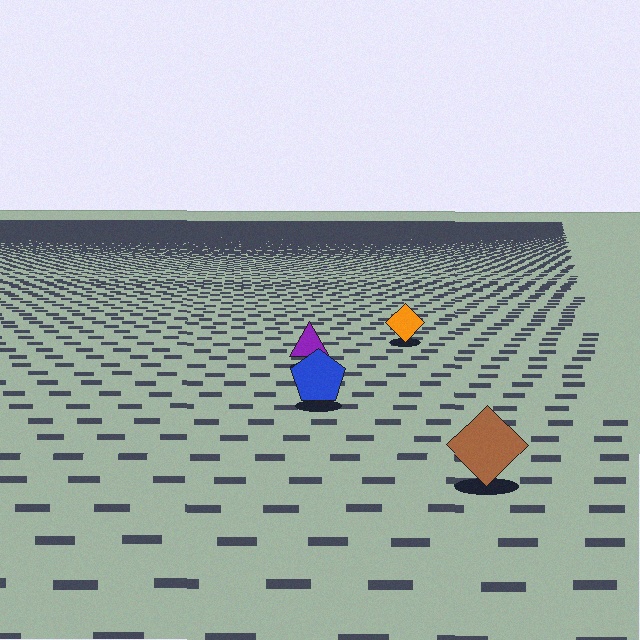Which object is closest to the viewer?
The brown diamond is closest. The texture marks near it are larger and more spread out.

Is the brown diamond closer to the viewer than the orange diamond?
Yes. The brown diamond is closer — you can tell from the texture gradient: the ground texture is coarser near it.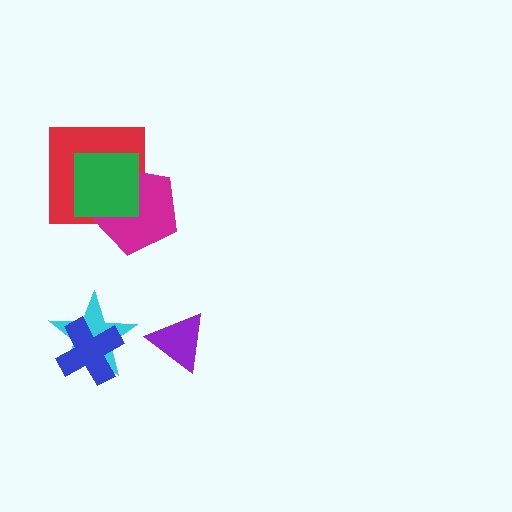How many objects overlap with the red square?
2 objects overlap with the red square.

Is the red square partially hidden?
Yes, it is partially covered by another shape.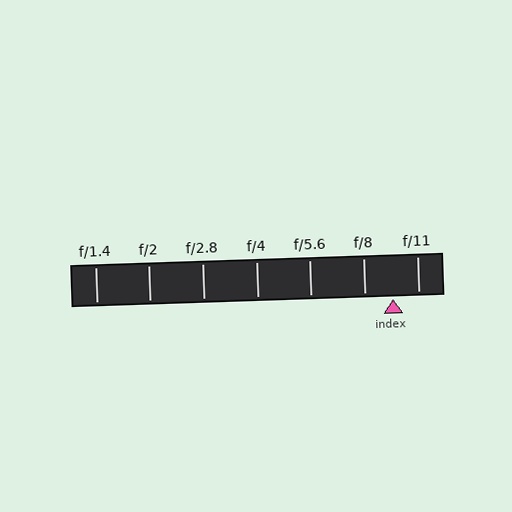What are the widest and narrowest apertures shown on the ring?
The widest aperture shown is f/1.4 and the narrowest is f/11.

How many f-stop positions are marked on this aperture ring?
There are 7 f-stop positions marked.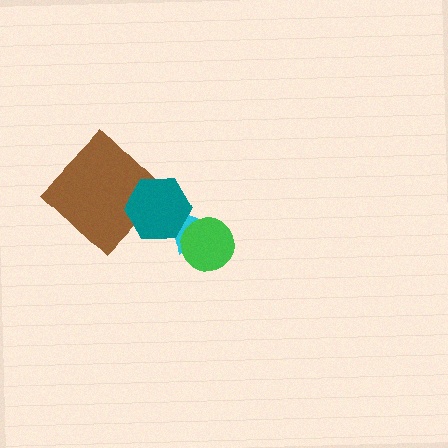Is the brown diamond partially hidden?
Yes, it is partially covered by another shape.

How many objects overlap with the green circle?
1 object overlaps with the green circle.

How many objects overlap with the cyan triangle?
2 objects overlap with the cyan triangle.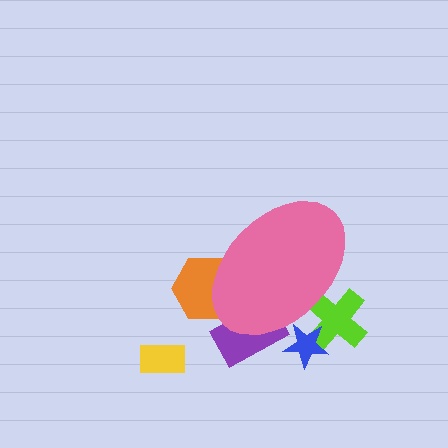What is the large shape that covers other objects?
A pink ellipse.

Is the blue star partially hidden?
Yes, the blue star is partially hidden behind the pink ellipse.